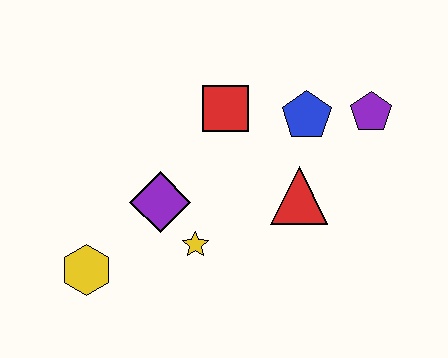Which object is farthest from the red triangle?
The yellow hexagon is farthest from the red triangle.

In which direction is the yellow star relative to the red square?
The yellow star is below the red square.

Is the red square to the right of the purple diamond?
Yes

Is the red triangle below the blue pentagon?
Yes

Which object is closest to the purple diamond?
The yellow star is closest to the purple diamond.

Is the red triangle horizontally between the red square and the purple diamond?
No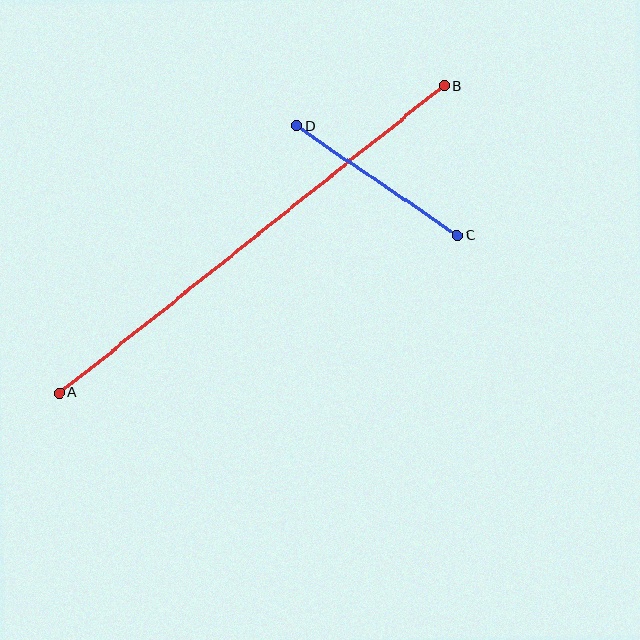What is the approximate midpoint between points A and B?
The midpoint is at approximately (252, 239) pixels.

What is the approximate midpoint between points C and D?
The midpoint is at approximately (377, 181) pixels.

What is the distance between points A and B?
The distance is approximately 492 pixels.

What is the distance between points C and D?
The distance is approximately 194 pixels.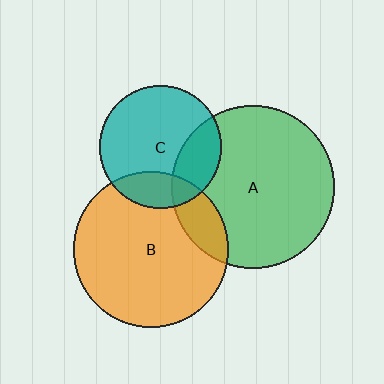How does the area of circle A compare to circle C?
Approximately 1.8 times.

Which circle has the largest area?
Circle A (green).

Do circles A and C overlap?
Yes.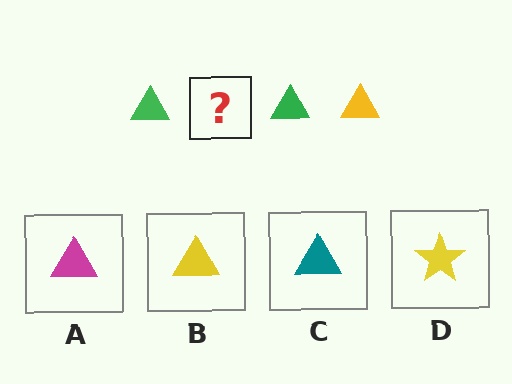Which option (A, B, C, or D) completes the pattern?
B.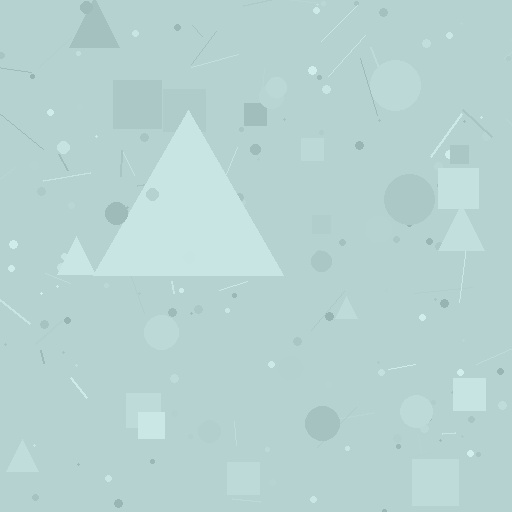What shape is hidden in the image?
A triangle is hidden in the image.